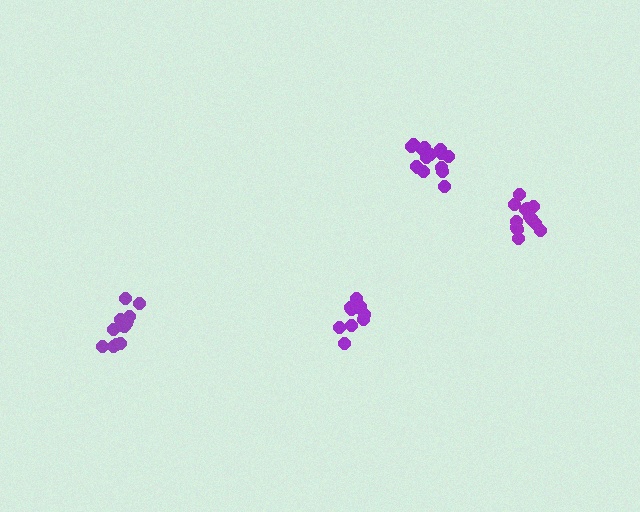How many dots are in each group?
Group 1: 13 dots, Group 2: 11 dots, Group 3: 15 dots, Group 4: 15 dots (54 total).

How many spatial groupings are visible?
There are 4 spatial groupings.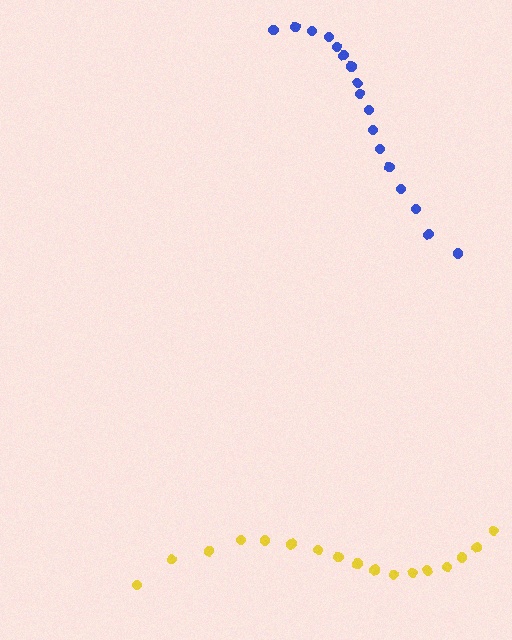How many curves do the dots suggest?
There are 2 distinct paths.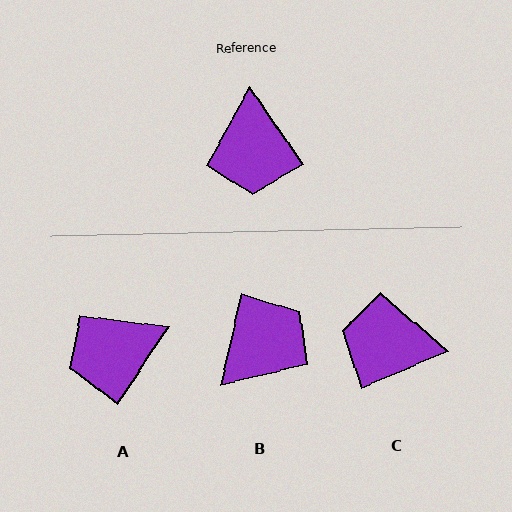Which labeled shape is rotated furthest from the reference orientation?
B, about 132 degrees away.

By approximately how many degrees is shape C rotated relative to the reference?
Approximately 102 degrees clockwise.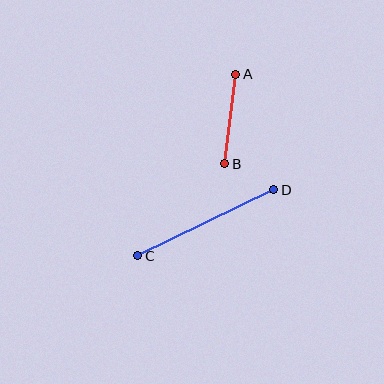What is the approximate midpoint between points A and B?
The midpoint is at approximately (230, 119) pixels.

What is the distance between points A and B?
The distance is approximately 90 pixels.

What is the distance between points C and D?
The distance is approximately 151 pixels.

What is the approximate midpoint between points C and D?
The midpoint is at approximately (206, 223) pixels.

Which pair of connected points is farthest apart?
Points C and D are farthest apart.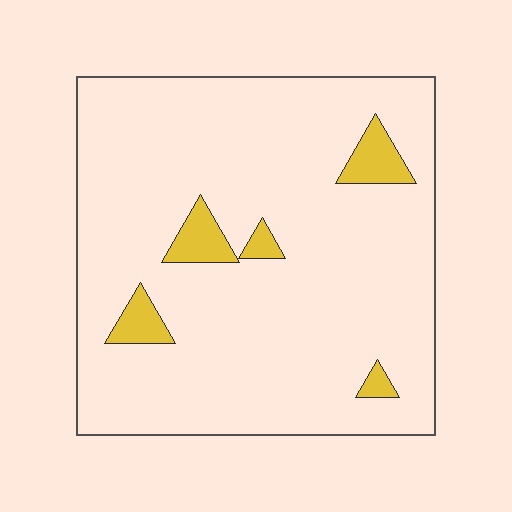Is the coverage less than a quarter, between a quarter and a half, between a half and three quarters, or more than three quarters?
Less than a quarter.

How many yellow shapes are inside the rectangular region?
5.